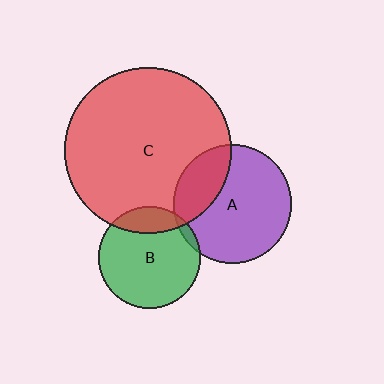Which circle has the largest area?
Circle C (red).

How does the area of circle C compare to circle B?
Approximately 2.7 times.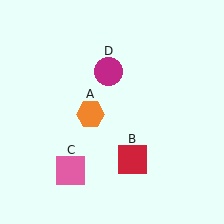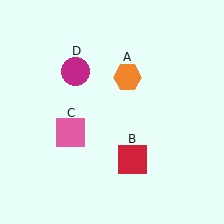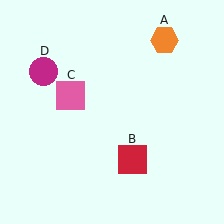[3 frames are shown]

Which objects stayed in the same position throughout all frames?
Red square (object B) remained stationary.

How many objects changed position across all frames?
3 objects changed position: orange hexagon (object A), pink square (object C), magenta circle (object D).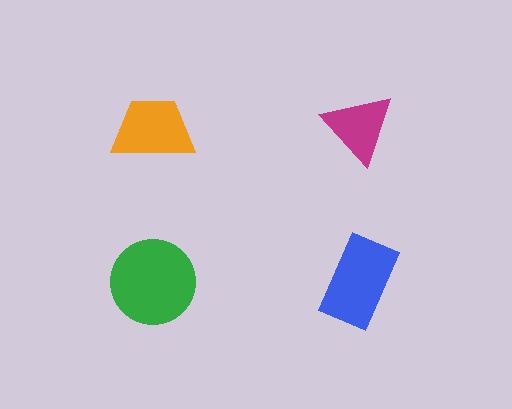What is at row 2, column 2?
A blue rectangle.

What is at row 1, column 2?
A magenta triangle.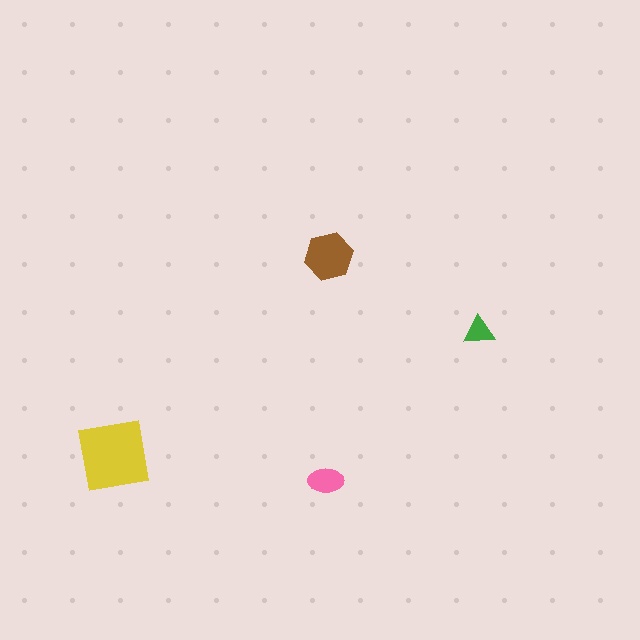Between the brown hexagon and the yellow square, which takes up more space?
The yellow square.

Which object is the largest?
The yellow square.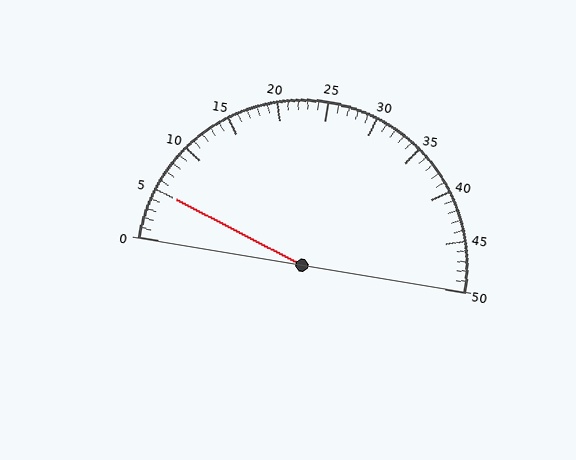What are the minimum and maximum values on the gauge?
The gauge ranges from 0 to 50.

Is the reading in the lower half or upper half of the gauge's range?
The reading is in the lower half of the range (0 to 50).